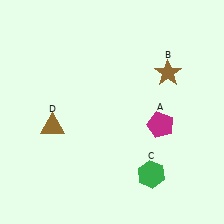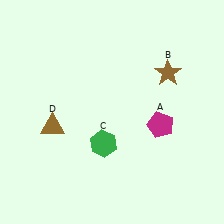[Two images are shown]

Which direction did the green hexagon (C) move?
The green hexagon (C) moved left.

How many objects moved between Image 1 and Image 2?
1 object moved between the two images.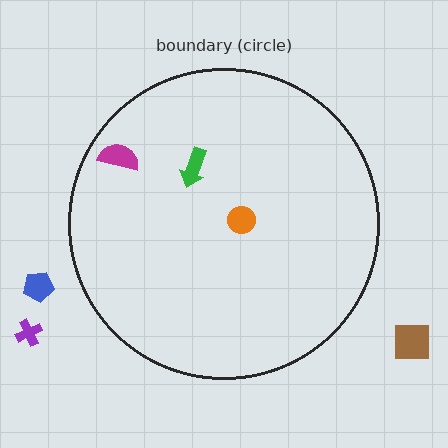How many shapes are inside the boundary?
3 inside, 3 outside.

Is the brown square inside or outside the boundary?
Outside.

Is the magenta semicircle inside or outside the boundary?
Inside.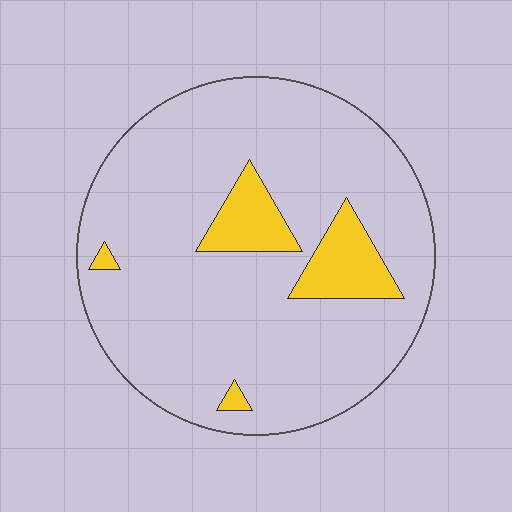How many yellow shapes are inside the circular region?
4.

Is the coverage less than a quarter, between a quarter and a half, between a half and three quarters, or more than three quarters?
Less than a quarter.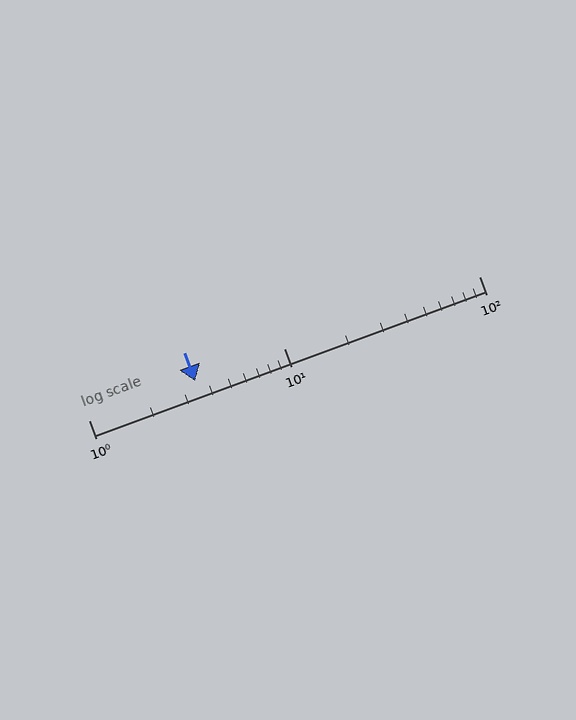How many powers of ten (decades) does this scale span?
The scale spans 2 decades, from 1 to 100.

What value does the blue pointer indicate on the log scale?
The pointer indicates approximately 3.5.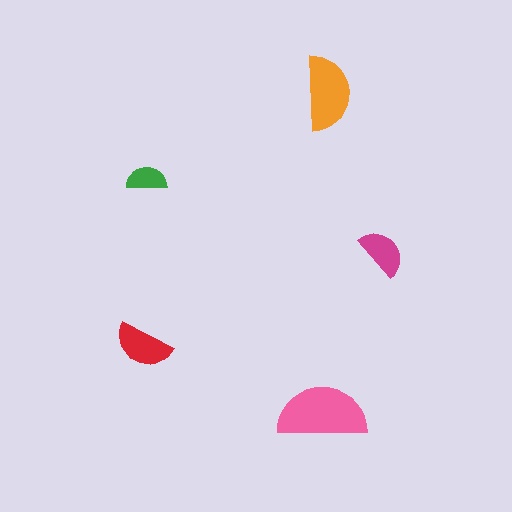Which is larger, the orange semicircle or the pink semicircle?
The pink one.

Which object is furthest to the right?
The magenta semicircle is rightmost.